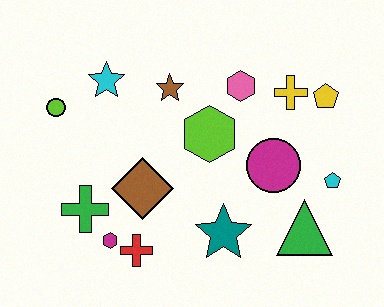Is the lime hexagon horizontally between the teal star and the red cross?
Yes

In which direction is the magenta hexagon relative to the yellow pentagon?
The magenta hexagon is to the left of the yellow pentagon.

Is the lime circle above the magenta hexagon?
Yes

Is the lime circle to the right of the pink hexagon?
No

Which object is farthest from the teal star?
The lime circle is farthest from the teal star.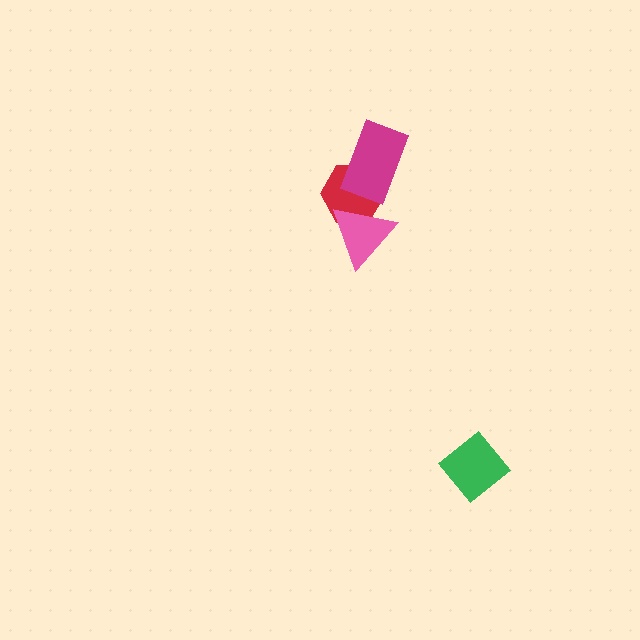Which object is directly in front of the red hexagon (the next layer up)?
The pink triangle is directly in front of the red hexagon.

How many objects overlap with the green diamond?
0 objects overlap with the green diamond.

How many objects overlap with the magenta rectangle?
1 object overlaps with the magenta rectangle.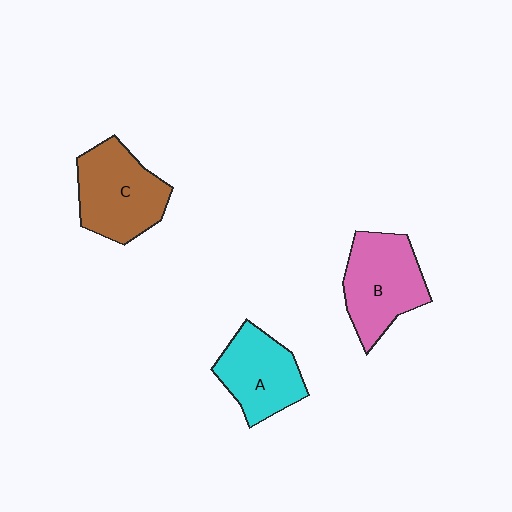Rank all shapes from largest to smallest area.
From largest to smallest: C (brown), B (pink), A (cyan).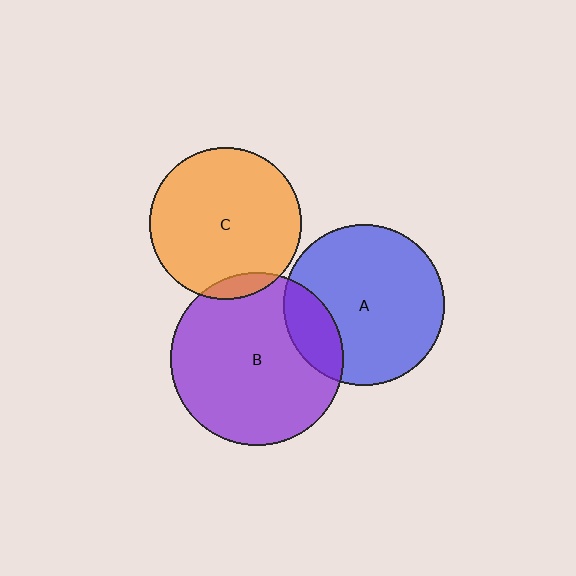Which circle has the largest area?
Circle B (purple).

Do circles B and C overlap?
Yes.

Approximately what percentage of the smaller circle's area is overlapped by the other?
Approximately 5%.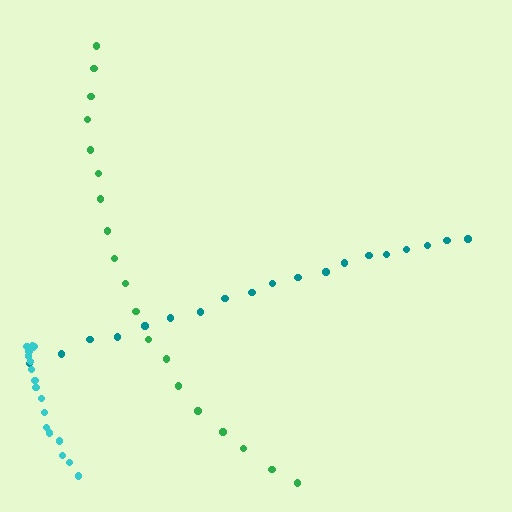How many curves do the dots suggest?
There are 3 distinct paths.